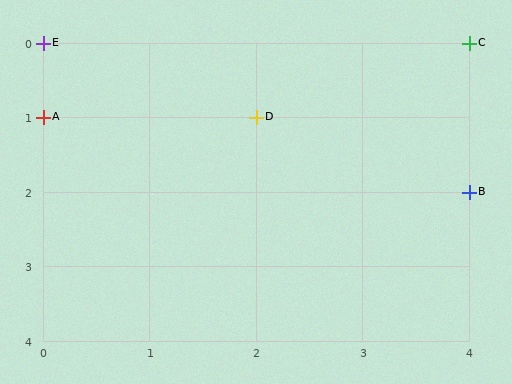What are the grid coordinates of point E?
Point E is at grid coordinates (0, 0).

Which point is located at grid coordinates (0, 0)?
Point E is at (0, 0).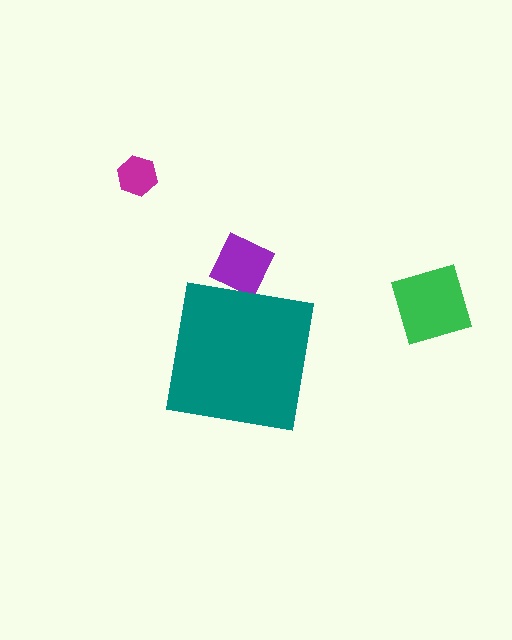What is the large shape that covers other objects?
A teal square.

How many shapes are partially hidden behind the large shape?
1 shape is partially hidden.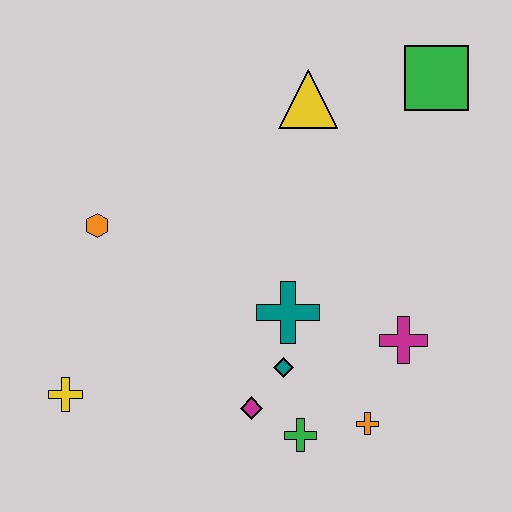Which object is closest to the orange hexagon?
The yellow cross is closest to the orange hexagon.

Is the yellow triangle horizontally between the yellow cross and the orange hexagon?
No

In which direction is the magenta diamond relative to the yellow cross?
The magenta diamond is to the right of the yellow cross.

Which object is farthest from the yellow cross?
The green square is farthest from the yellow cross.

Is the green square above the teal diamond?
Yes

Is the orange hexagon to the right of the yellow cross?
Yes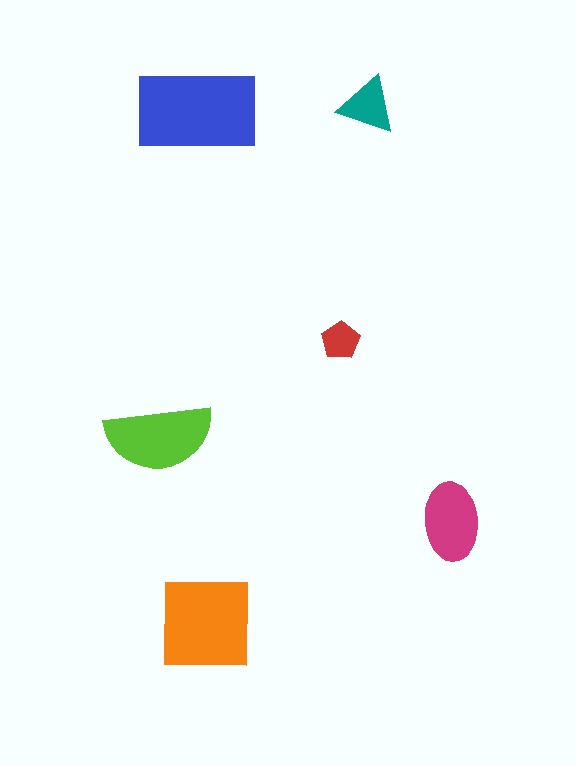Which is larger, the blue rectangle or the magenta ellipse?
The blue rectangle.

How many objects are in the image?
There are 6 objects in the image.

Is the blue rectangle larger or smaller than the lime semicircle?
Larger.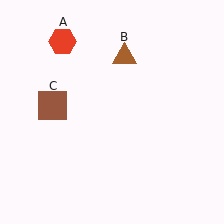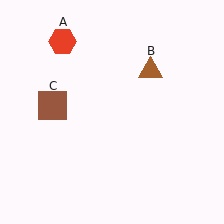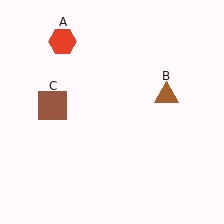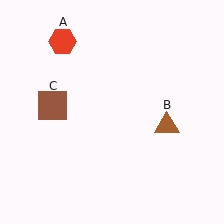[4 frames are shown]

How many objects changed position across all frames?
1 object changed position: brown triangle (object B).